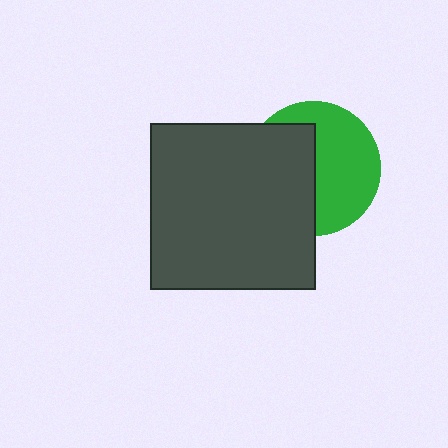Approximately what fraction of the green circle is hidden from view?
Roughly 46% of the green circle is hidden behind the dark gray square.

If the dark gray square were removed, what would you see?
You would see the complete green circle.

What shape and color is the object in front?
The object in front is a dark gray square.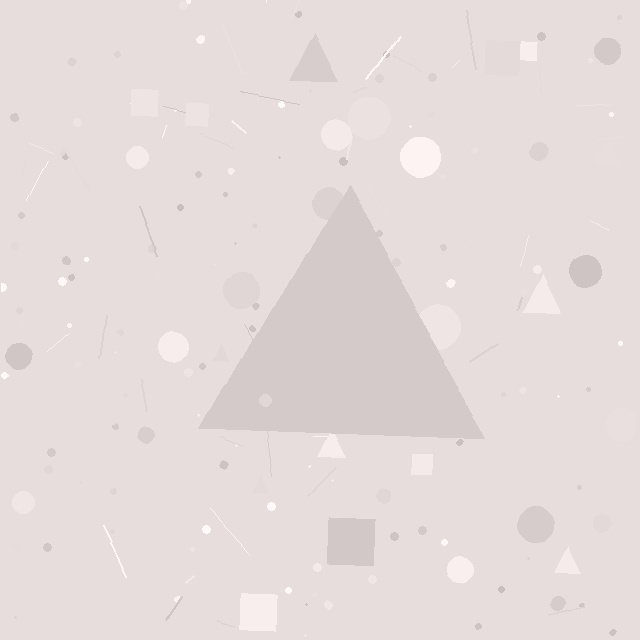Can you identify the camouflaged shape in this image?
The camouflaged shape is a triangle.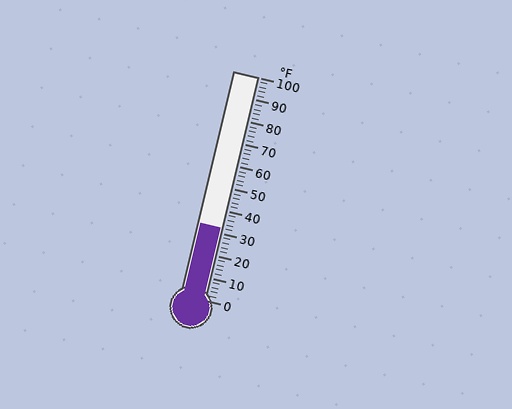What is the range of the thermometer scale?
The thermometer scale ranges from 0°F to 100°F.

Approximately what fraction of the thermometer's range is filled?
The thermometer is filled to approximately 30% of its range.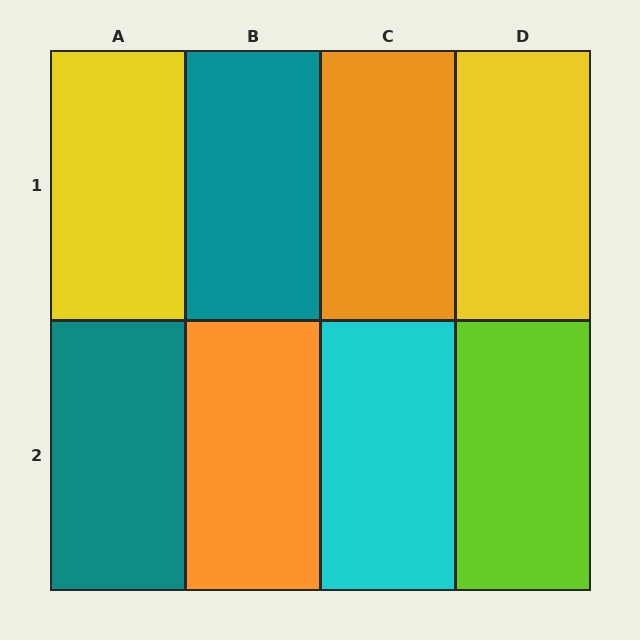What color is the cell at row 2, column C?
Cyan.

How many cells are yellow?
2 cells are yellow.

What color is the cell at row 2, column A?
Teal.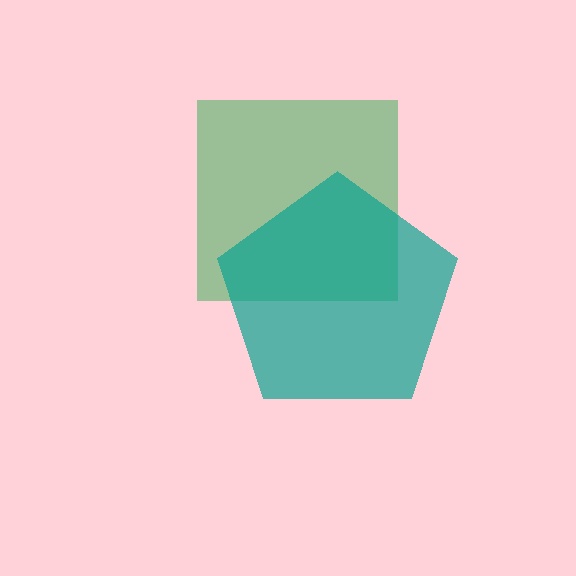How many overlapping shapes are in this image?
There are 2 overlapping shapes in the image.